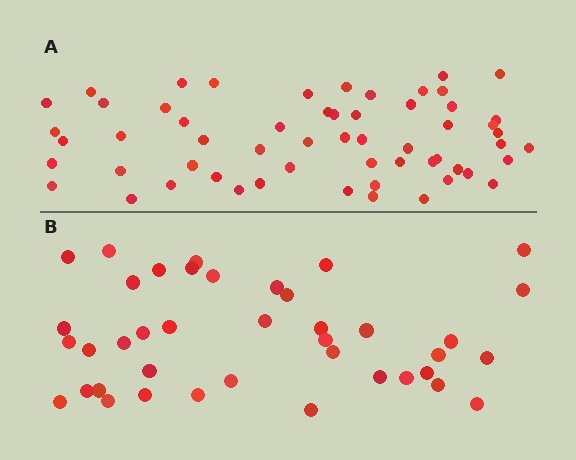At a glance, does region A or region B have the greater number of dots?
Region A (the top region) has more dots.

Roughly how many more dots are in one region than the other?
Region A has approximately 20 more dots than region B.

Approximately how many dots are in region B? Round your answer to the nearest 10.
About 40 dots.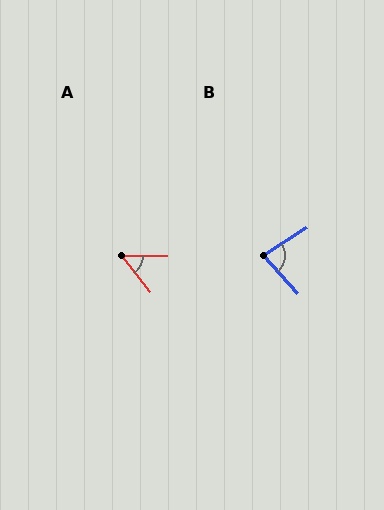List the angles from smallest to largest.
A (51°), B (80°).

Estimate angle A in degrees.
Approximately 51 degrees.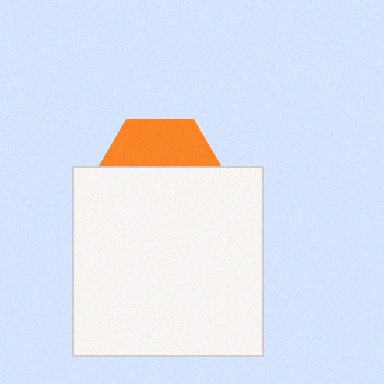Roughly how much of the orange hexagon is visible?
A small part of it is visible (roughly 36%).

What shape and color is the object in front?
The object in front is a white square.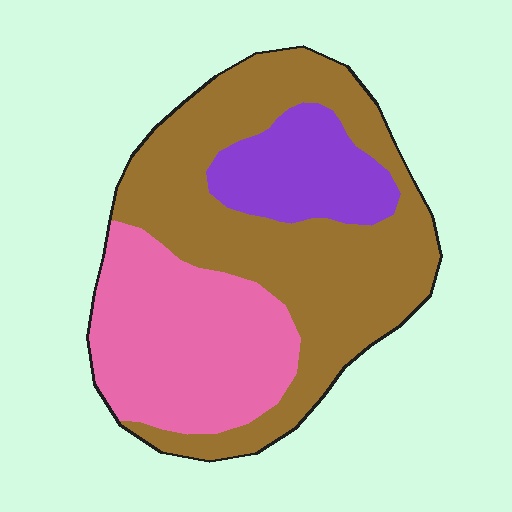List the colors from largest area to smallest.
From largest to smallest: brown, pink, purple.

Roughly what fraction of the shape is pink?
Pink takes up about one third (1/3) of the shape.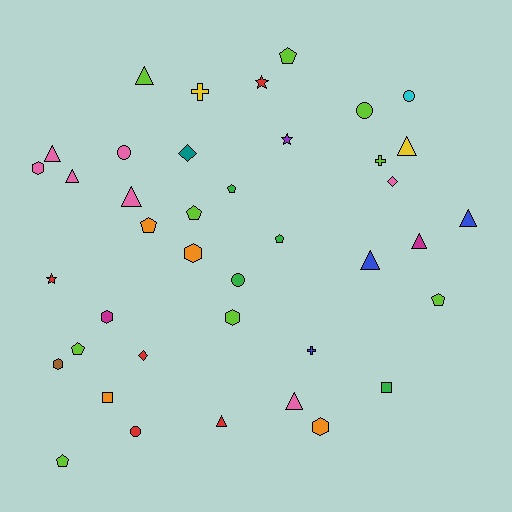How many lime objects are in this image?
There are 9 lime objects.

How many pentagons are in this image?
There are 8 pentagons.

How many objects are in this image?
There are 40 objects.